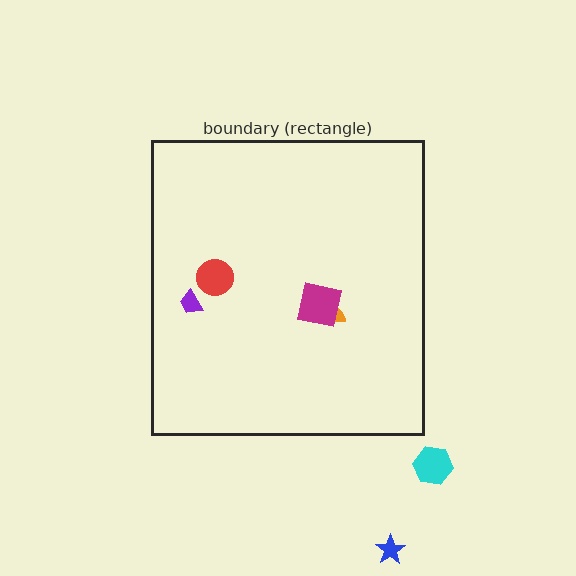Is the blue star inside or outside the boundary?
Outside.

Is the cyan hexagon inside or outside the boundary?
Outside.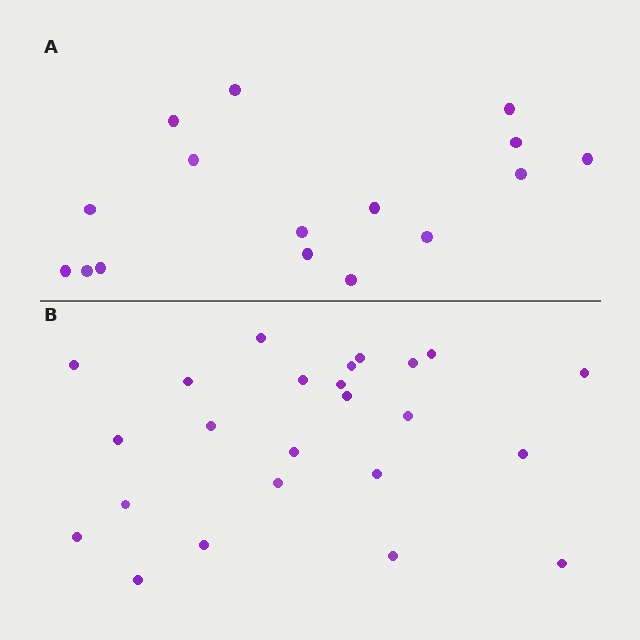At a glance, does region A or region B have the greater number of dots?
Region B (the bottom region) has more dots.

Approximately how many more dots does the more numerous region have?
Region B has roughly 8 or so more dots than region A.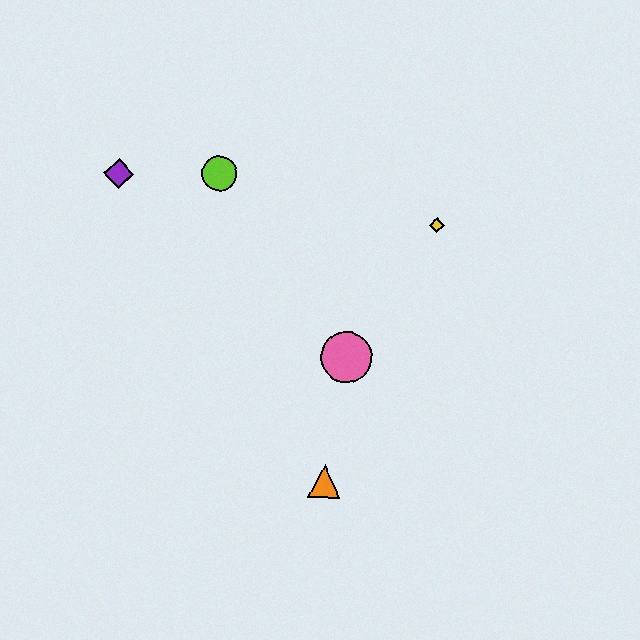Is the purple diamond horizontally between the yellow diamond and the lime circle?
No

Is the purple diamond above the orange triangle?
Yes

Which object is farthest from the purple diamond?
The orange triangle is farthest from the purple diamond.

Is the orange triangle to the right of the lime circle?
Yes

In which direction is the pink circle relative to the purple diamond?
The pink circle is to the right of the purple diamond.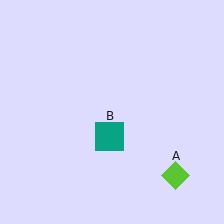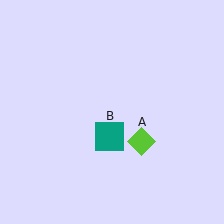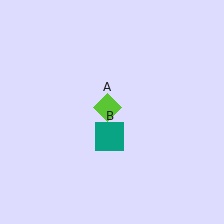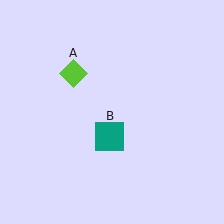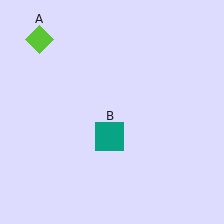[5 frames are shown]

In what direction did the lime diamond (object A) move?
The lime diamond (object A) moved up and to the left.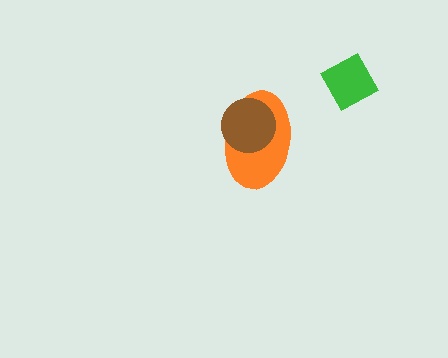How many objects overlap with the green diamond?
0 objects overlap with the green diamond.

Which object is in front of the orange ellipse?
The brown circle is in front of the orange ellipse.